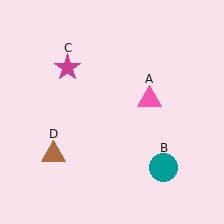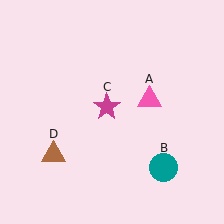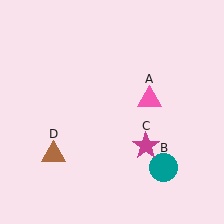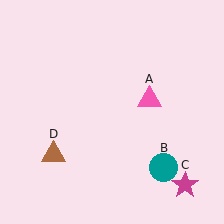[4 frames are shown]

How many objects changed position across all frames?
1 object changed position: magenta star (object C).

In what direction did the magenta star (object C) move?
The magenta star (object C) moved down and to the right.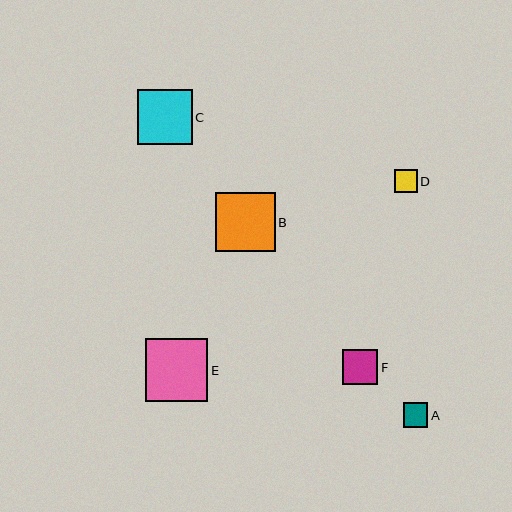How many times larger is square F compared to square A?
Square F is approximately 1.4 times the size of square A.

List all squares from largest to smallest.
From largest to smallest: E, B, C, F, A, D.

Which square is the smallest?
Square D is the smallest with a size of approximately 23 pixels.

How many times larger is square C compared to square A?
Square C is approximately 2.3 times the size of square A.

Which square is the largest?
Square E is the largest with a size of approximately 63 pixels.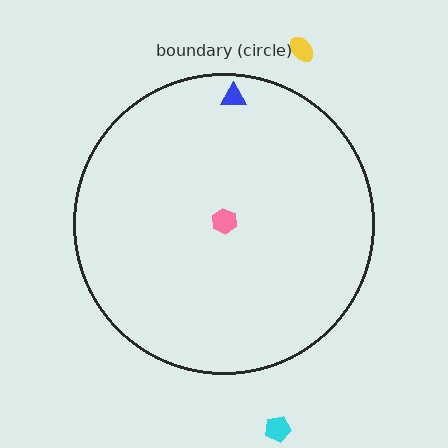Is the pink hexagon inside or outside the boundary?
Inside.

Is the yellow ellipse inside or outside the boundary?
Outside.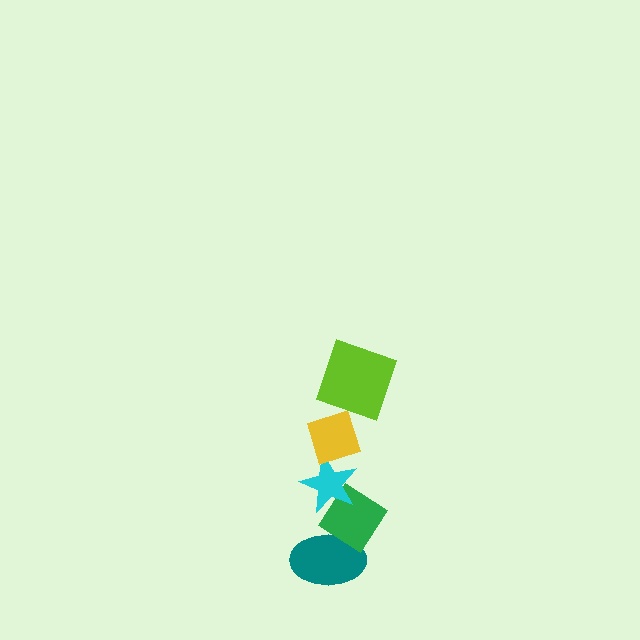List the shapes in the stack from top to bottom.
From top to bottom: the lime square, the yellow diamond, the cyan star, the green diamond, the teal ellipse.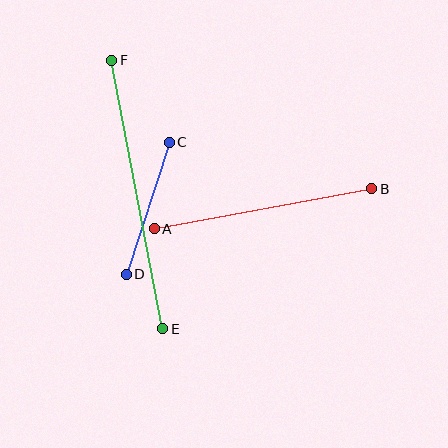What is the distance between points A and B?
The distance is approximately 222 pixels.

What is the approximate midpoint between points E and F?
The midpoint is at approximately (137, 195) pixels.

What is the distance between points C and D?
The distance is approximately 139 pixels.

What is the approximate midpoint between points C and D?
The midpoint is at approximately (148, 208) pixels.